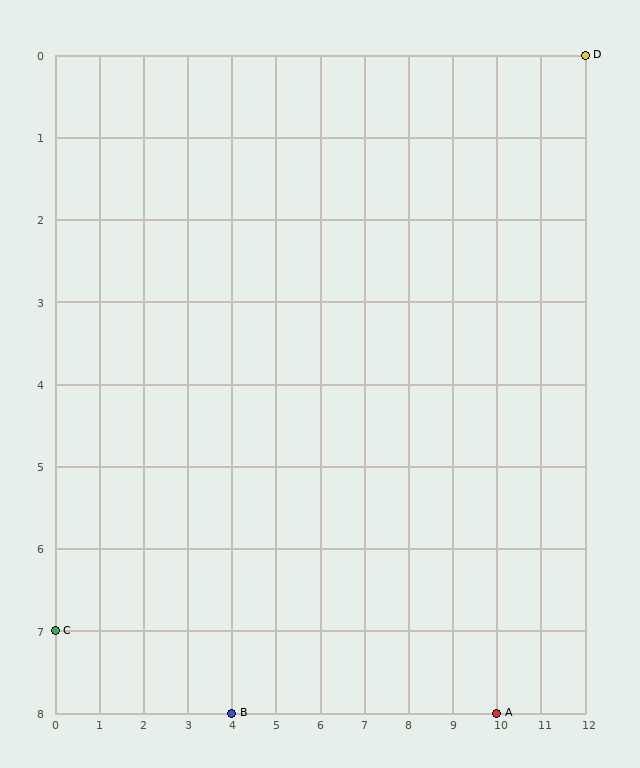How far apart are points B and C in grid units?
Points B and C are 4 columns and 1 row apart (about 4.1 grid units diagonally).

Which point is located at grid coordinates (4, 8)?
Point B is at (4, 8).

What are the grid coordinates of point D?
Point D is at grid coordinates (12, 0).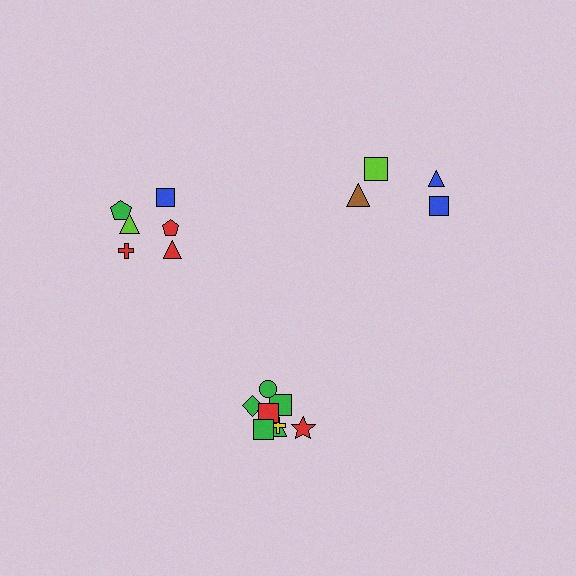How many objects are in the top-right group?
There are 4 objects.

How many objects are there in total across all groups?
There are 18 objects.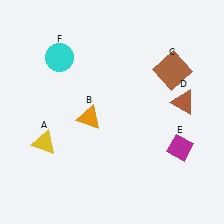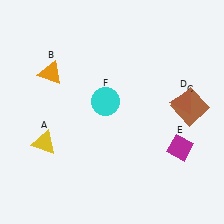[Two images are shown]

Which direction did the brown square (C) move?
The brown square (C) moved down.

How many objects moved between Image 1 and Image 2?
3 objects moved between the two images.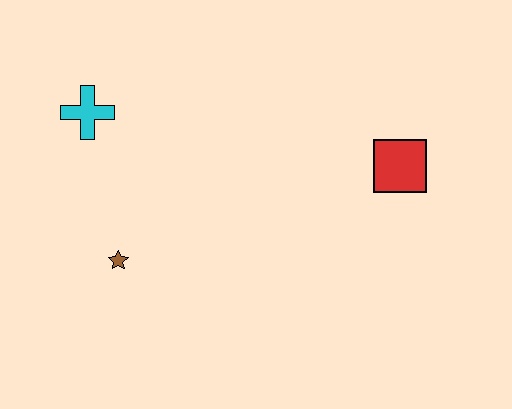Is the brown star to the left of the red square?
Yes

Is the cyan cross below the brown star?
No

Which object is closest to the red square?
The brown star is closest to the red square.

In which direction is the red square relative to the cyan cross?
The red square is to the right of the cyan cross.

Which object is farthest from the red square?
The cyan cross is farthest from the red square.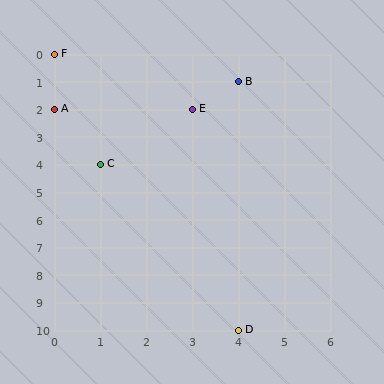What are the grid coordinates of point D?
Point D is at grid coordinates (4, 10).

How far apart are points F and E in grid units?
Points F and E are 3 columns and 2 rows apart (about 3.6 grid units diagonally).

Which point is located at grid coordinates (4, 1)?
Point B is at (4, 1).